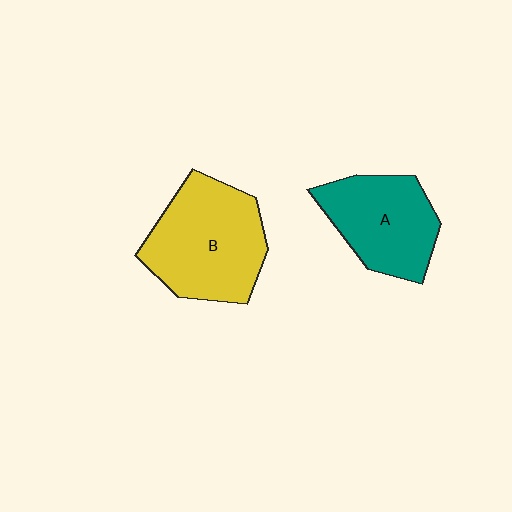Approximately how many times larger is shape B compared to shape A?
Approximately 1.3 times.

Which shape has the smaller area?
Shape A (teal).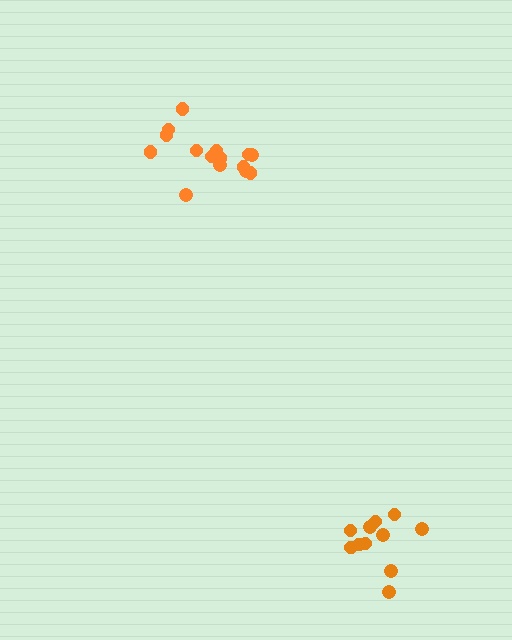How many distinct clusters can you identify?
There are 2 distinct clusters.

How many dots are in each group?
Group 1: 16 dots, Group 2: 11 dots (27 total).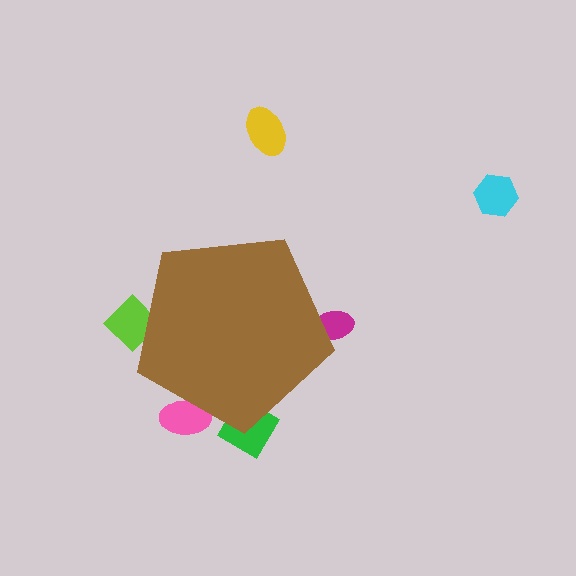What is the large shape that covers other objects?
A brown pentagon.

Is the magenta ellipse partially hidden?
Yes, the magenta ellipse is partially hidden behind the brown pentagon.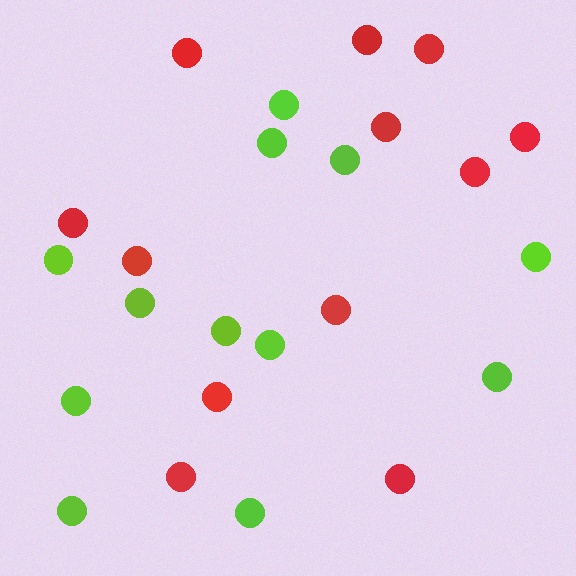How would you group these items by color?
There are 2 groups: one group of lime circles (12) and one group of red circles (12).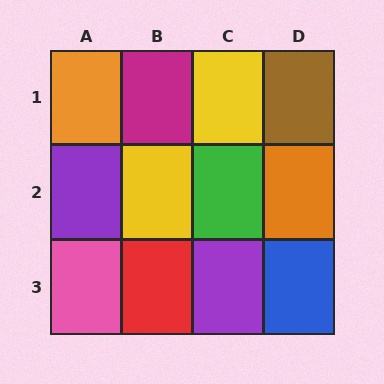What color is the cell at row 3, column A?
Pink.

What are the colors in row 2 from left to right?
Purple, yellow, green, orange.